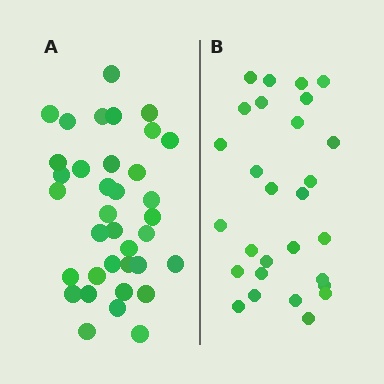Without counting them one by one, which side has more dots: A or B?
Region A (the left region) has more dots.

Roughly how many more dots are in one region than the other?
Region A has roughly 8 or so more dots than region B.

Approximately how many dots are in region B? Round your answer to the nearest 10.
About 30 dots. (The exact count is 28, which rounds to 30.)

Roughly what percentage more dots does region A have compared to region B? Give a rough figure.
About 30% more.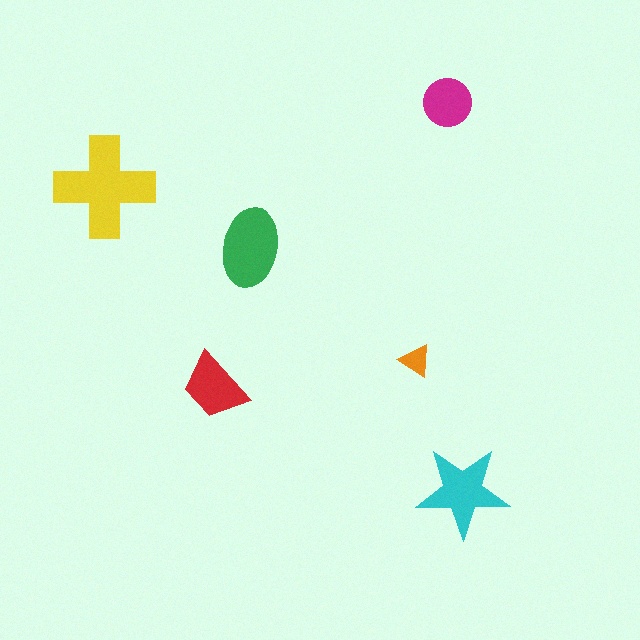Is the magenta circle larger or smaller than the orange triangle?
Larger.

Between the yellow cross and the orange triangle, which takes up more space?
The yellow cross.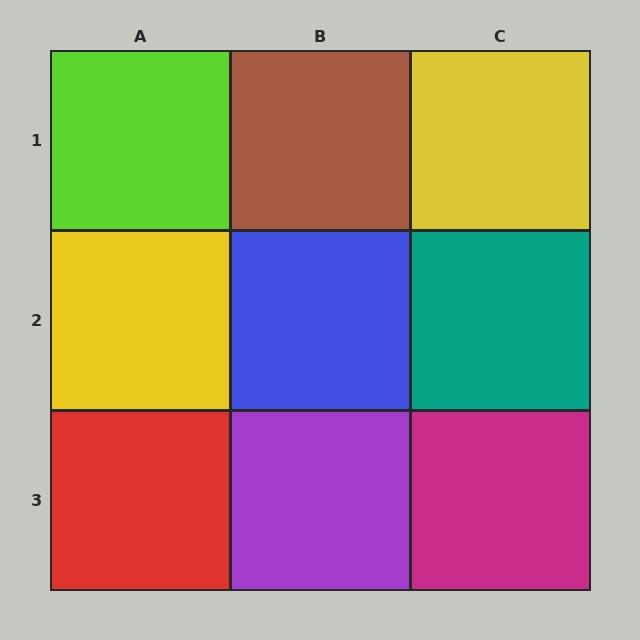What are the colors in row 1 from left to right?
Lime, brown, yellow.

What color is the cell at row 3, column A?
Red.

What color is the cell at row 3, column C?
Magenta.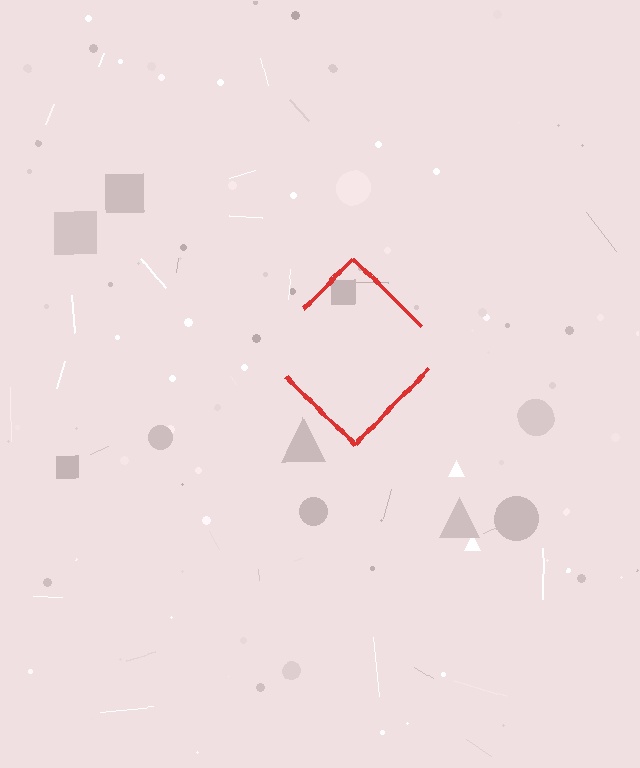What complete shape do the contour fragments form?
The contour fragments form a diamond.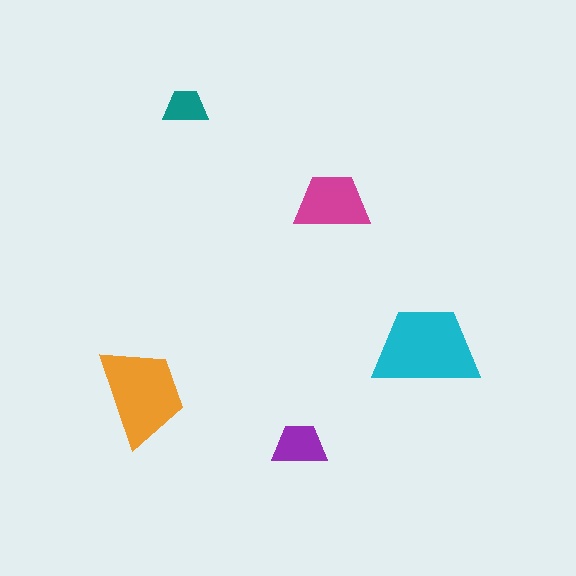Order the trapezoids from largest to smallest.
the cyan one, the orange one, the magenta one, the purple one, the teal one.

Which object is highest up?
The teal trapezoid is topmost.